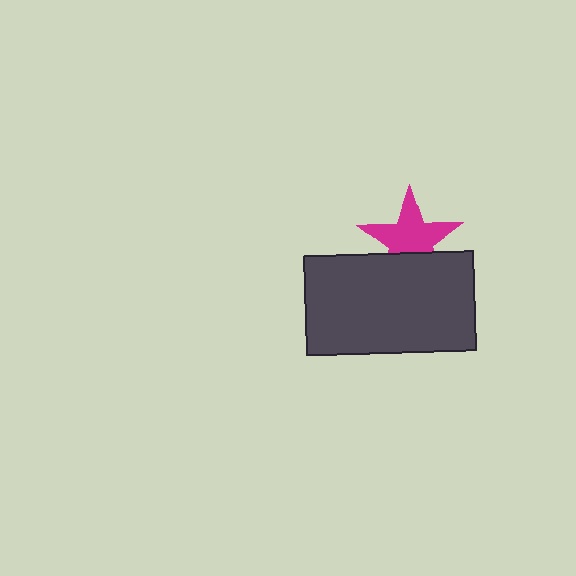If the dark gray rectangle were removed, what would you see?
You would see the complete magenta star.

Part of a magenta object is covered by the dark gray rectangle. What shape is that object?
It is a star.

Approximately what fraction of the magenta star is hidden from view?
Roughly 33% of the magenta star is hidden behind the dark gray rectangle.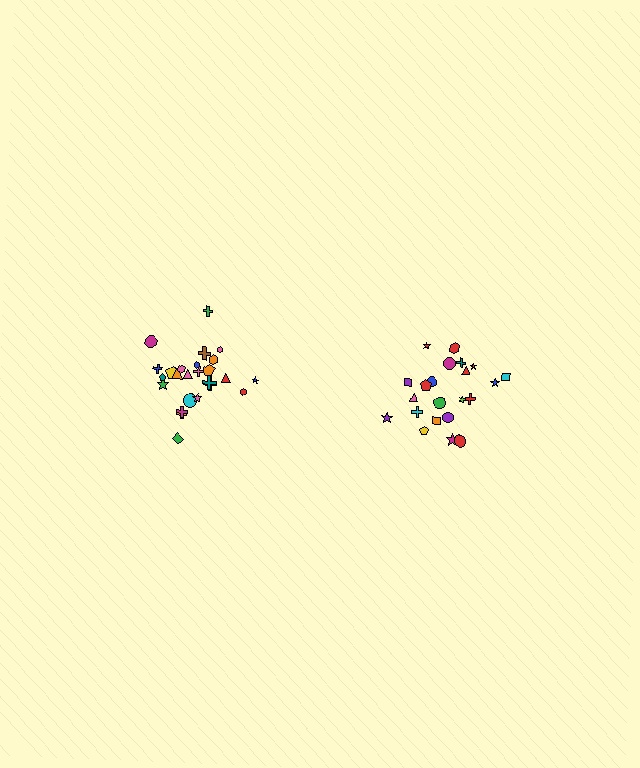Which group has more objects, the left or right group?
The left group.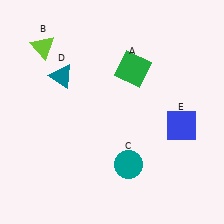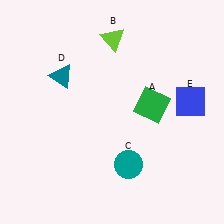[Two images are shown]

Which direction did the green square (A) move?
The green square (A) moved down.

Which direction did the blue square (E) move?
The blue square (E) moved up.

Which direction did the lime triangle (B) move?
The lime triangle (B) moved right.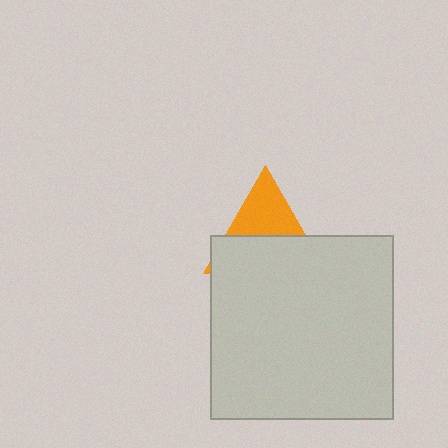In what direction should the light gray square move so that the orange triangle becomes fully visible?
The light gray square should move down. That is the shortest direction to clear the overlap and leave the orange triangle fully visible.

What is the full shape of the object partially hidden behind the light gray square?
The partially hidden object is an orange triangle.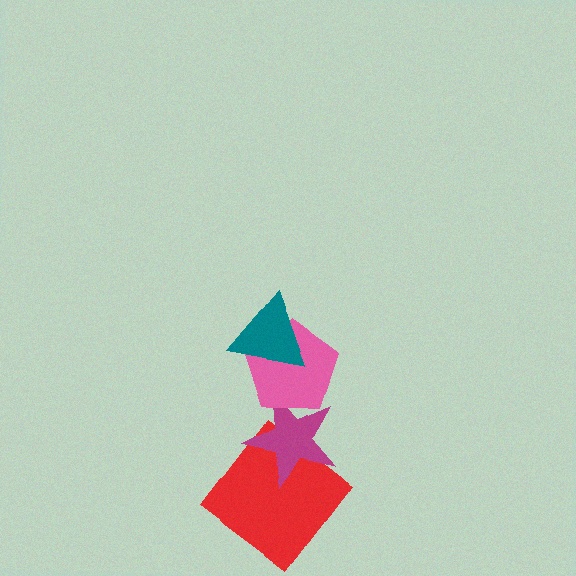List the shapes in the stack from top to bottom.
From top to bottom: the teal triangle, the pink pentagon, the magenta star, the red diamond.